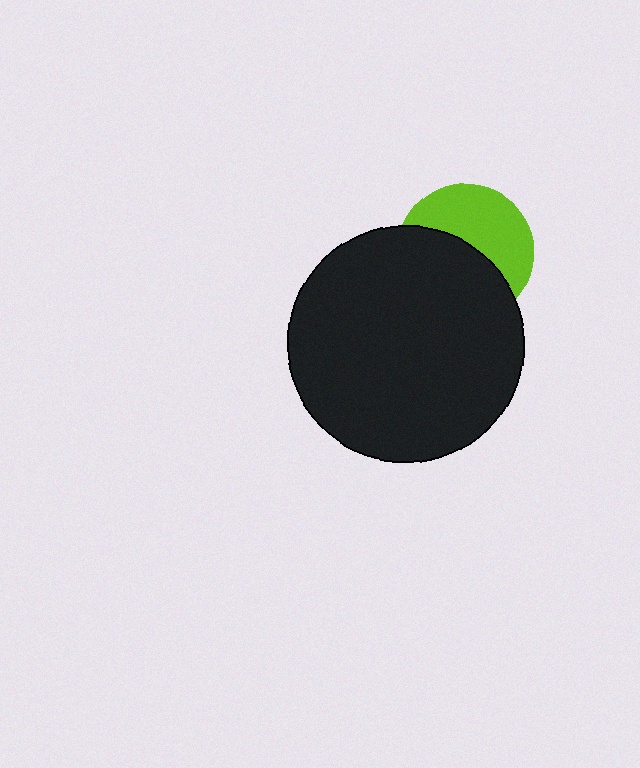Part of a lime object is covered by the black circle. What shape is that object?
It is a circle.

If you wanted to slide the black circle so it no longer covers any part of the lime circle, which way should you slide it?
Slide it down — that is the most direct way to separate the two shapes.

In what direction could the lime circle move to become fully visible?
The lime circle could move up. That would shift it out from behind the black circle entirely.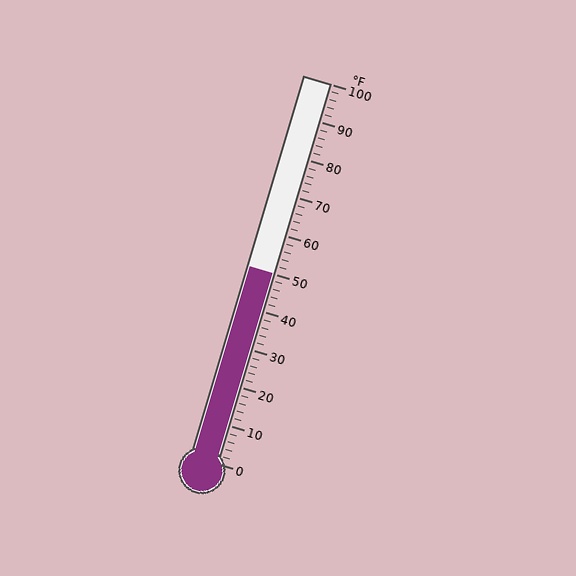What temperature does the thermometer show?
The thermometer shows approximately 50°F.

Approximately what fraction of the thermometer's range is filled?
The thermometer is filled to approximately 50% of its range.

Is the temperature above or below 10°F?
The temperature is above 10°F.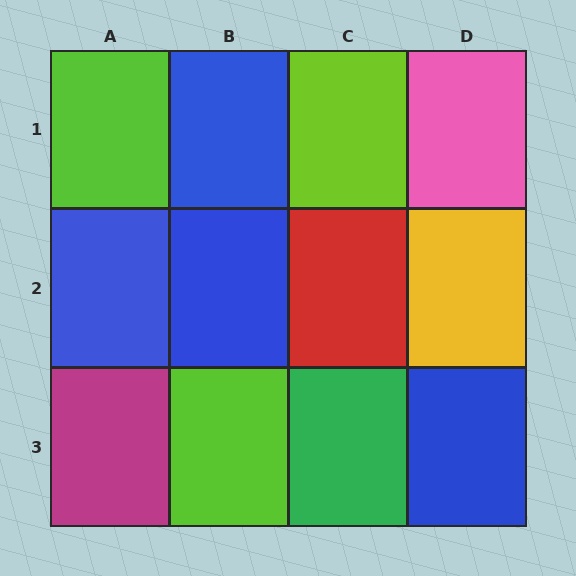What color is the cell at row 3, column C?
Green.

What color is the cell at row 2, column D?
Yellow.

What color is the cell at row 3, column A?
Magenta.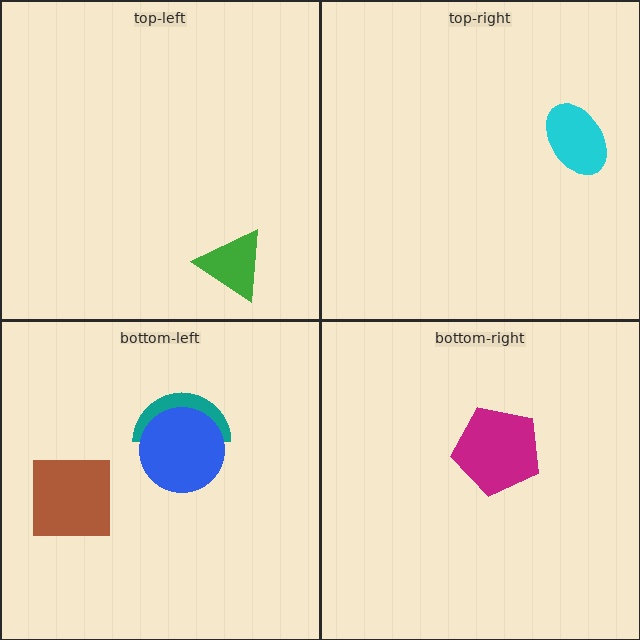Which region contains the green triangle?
The top-left region.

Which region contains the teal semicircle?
The bottom-left region.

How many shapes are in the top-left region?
1.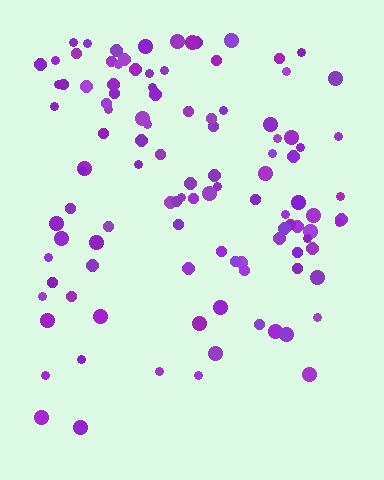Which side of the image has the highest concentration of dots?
The top.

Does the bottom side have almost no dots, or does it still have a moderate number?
Still a moderate number, just noticeably fewer than the top.